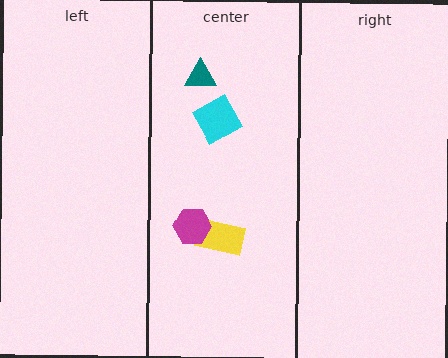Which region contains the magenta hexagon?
The center region.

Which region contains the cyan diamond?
The center region.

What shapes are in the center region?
The yellow rectangle, the magenta hexagon, the cyan diamond, the teal triangle.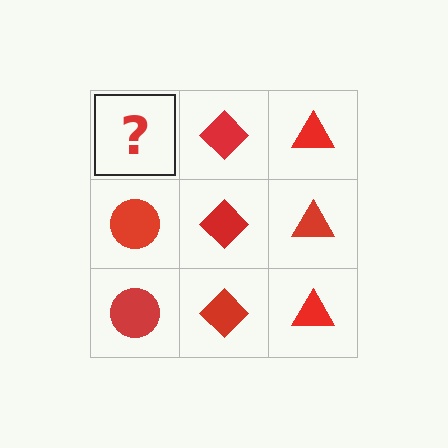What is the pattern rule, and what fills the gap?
The rule is that each column has a consistent shape. The gap should be filled with a red circle.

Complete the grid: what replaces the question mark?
The question mark should be replaced with a red circle.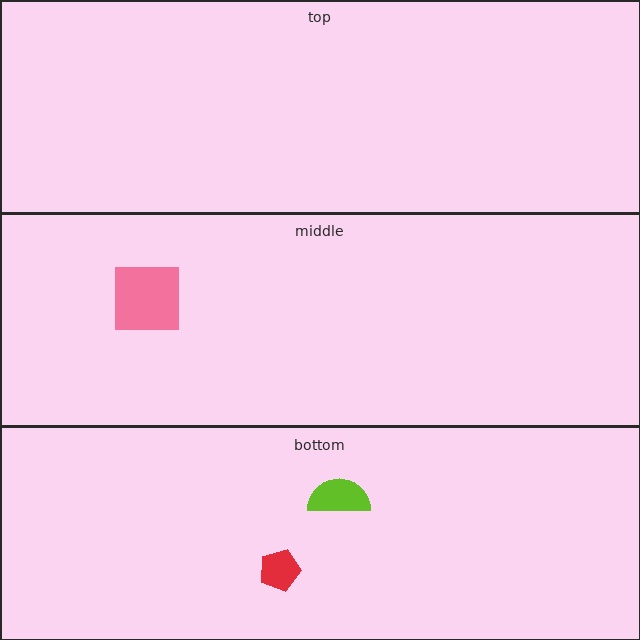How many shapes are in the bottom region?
2.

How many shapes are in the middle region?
1.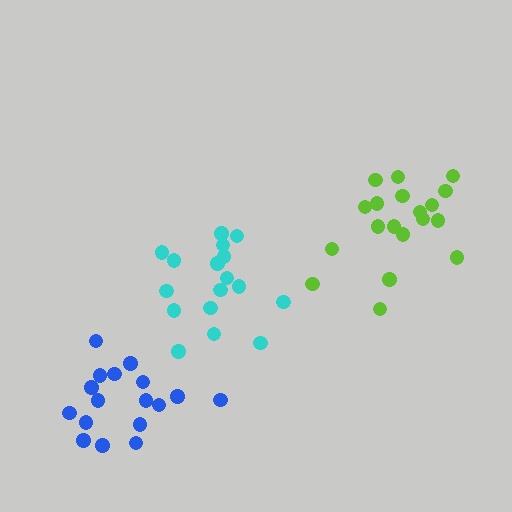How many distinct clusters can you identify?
There are 3 distinct clusters.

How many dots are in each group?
Group 1: 19 dots, Group 2: 17 dots, Group 3: 17 dots (53 total).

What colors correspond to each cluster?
The clusters are colored: lime, blue, cyan.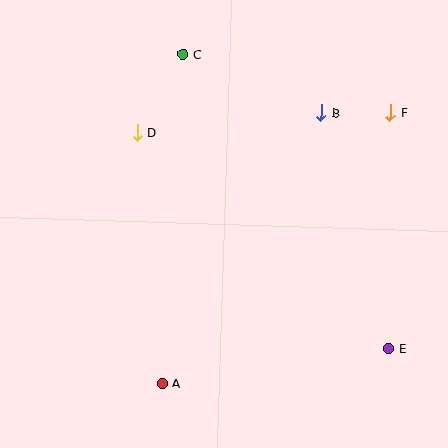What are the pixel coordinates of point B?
Point B is at (322, 113).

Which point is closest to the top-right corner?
Point F is closest to the top-right corner.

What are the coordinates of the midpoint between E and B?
The midpoint between E and B is at (355, 231).